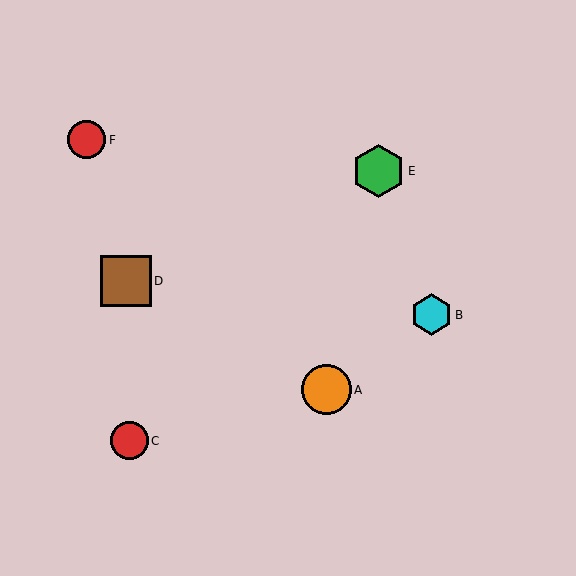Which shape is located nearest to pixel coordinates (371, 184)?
The green hexagon (labeled E) at (378, 171) is nearest to that location.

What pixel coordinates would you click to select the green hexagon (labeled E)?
Click at (378, 171) to select the green hexagon E.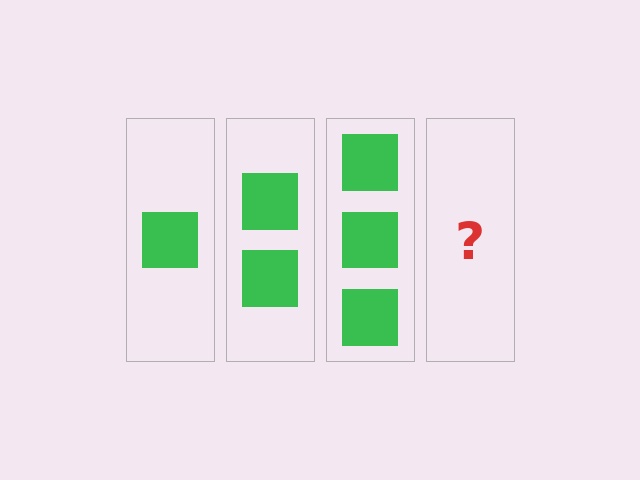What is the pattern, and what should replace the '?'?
The pattern is that each step adds one more square. The '?' should be 4 squares.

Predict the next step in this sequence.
The next step is 4 squares.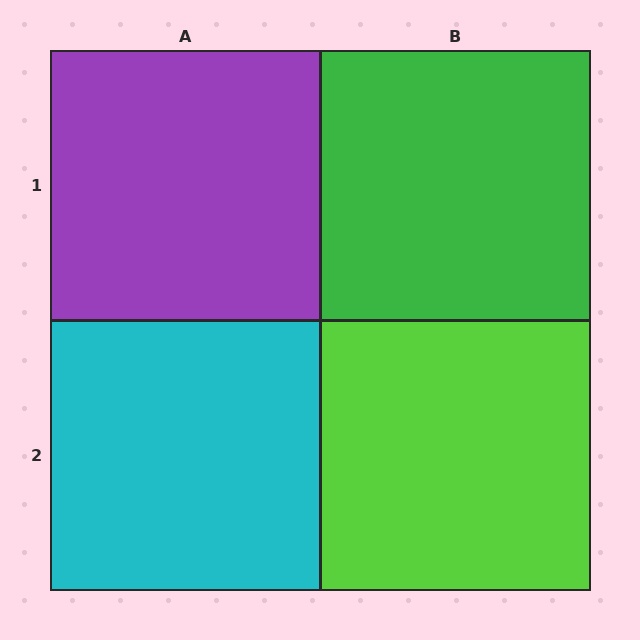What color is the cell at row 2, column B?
Lime.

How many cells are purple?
1 cell is purple.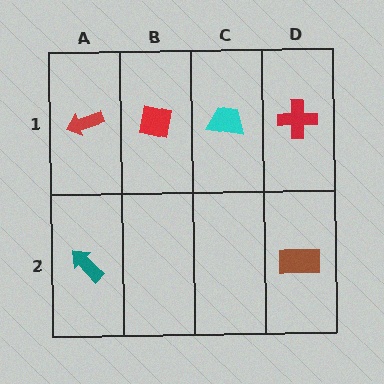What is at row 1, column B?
A red square.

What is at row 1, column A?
A red arrow.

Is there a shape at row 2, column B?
No, that cell is empty.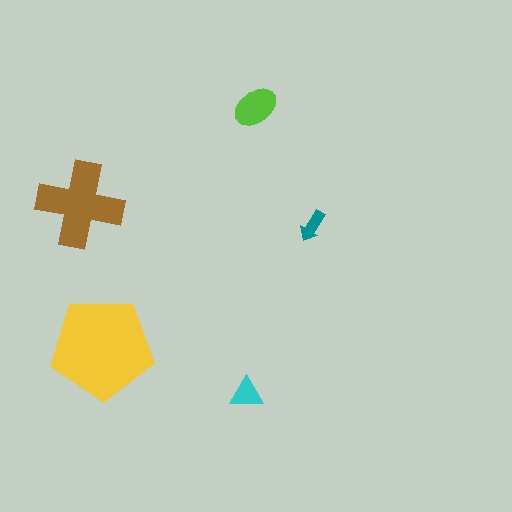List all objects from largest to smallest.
The yellow pentagon, the brown cross, the lime ellipse, the cyan triangle, the teal arrow.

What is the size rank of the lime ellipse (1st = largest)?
3rd.